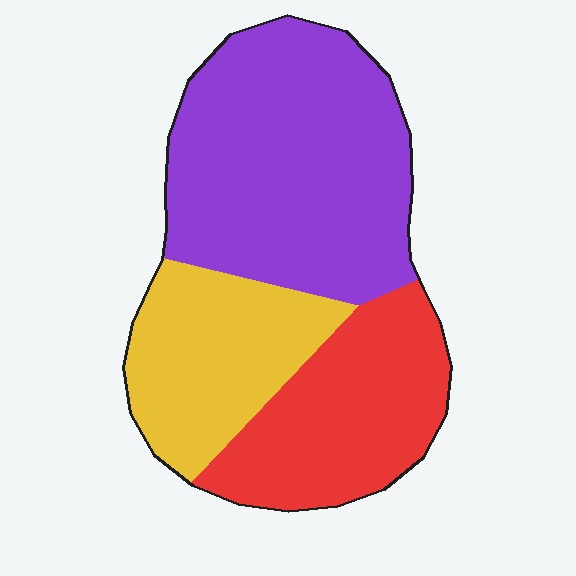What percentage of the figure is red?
Red takes up between a quarter and a half of the figure.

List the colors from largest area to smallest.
From largest to smallest: purple, red, yellow.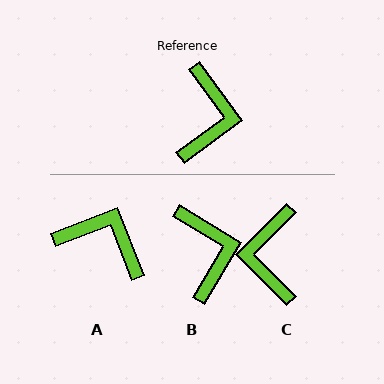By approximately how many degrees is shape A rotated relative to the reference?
Approximately 75 degrees counter-clockwise.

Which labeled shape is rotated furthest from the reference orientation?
C, about 171 degrees away.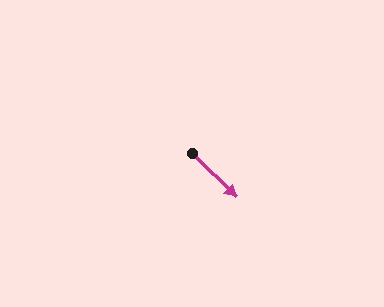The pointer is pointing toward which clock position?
Roughly 4 o'clock.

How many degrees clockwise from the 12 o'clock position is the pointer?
Approximately 134 degrees.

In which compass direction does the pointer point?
Southeast.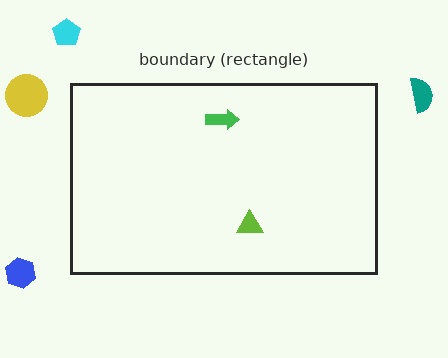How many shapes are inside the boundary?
2 inside, 4 outside.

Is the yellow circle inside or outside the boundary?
Outside.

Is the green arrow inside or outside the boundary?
Inside.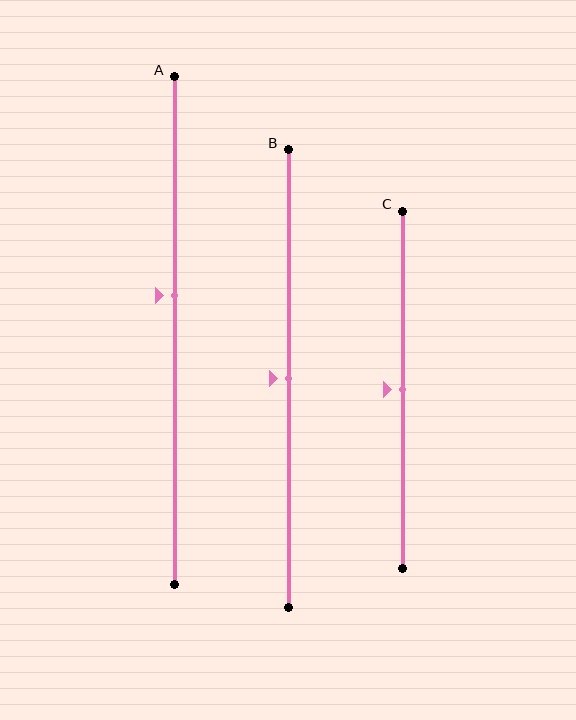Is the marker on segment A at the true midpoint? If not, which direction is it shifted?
No, the marker on segment A is shifted upward by about 7% of the segment length.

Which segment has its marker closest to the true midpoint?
Segment B has its marker closest to the true midpoint.